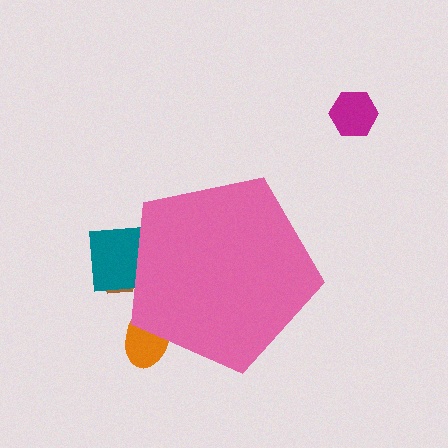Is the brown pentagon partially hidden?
Yes, the brown pentagon is partially hidden behind the pink pentagon.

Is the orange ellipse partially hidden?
Yes, the orange ellipse is partially hidden behind the pink pentagon.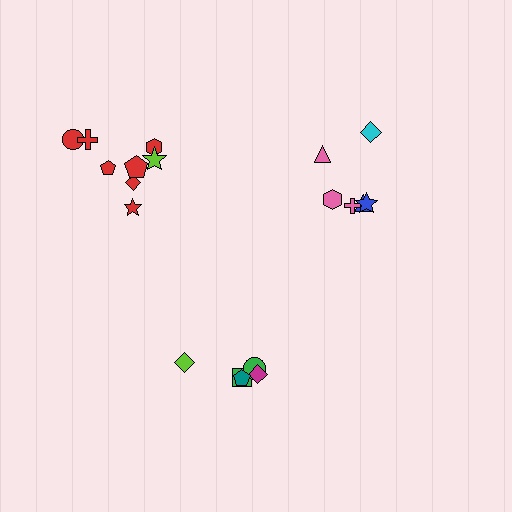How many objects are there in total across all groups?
There are 19 objects.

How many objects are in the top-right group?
There are 6 objects.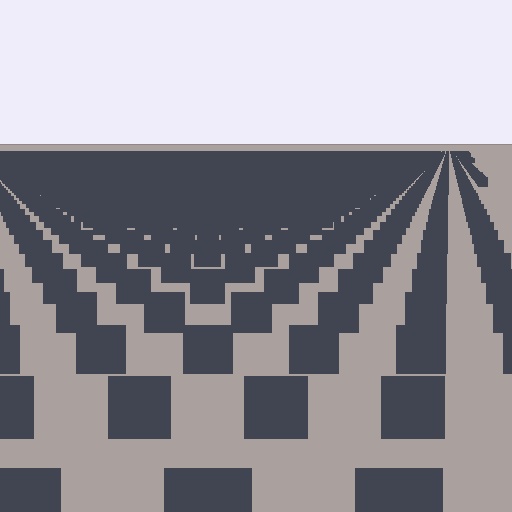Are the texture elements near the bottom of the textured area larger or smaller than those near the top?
Larger. Near the bottom, elements are closer to the viewer and appear at a bigger on-screen size.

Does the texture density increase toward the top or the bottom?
Density increases toward the top.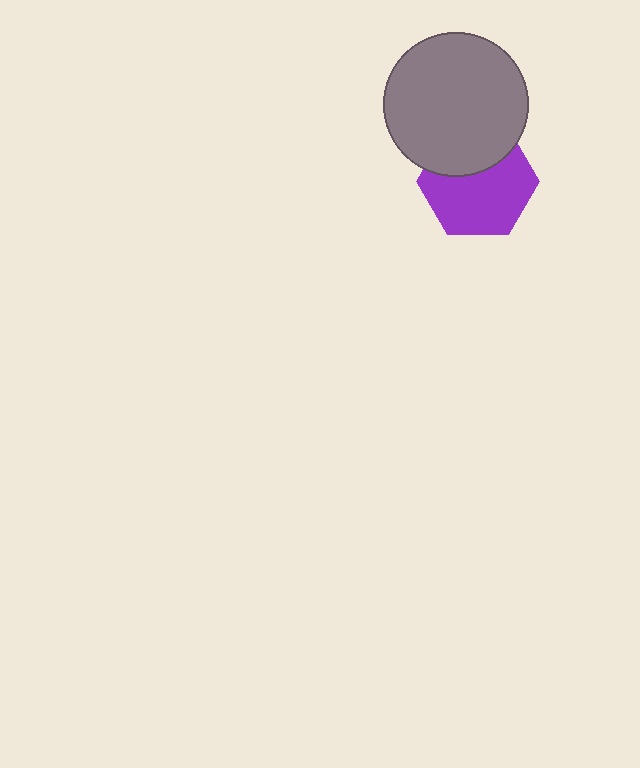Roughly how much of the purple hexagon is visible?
Most of it is visible (roughly 66%).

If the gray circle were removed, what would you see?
You would see the complete purple hexagon.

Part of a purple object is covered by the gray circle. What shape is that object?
It is a hexagon.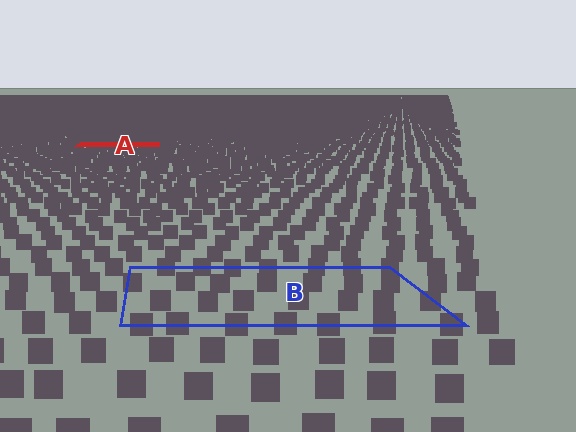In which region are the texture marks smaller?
The texture marks are smaller in region A, because it is farther away.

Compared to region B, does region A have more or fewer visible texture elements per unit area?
Region A has more texture elements per unit area — they are packed more densely because it is farther away.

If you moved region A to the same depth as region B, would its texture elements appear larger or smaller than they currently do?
They would appear larger. At a closer depth, the same texture elements are projected at a bigger on-screen size.